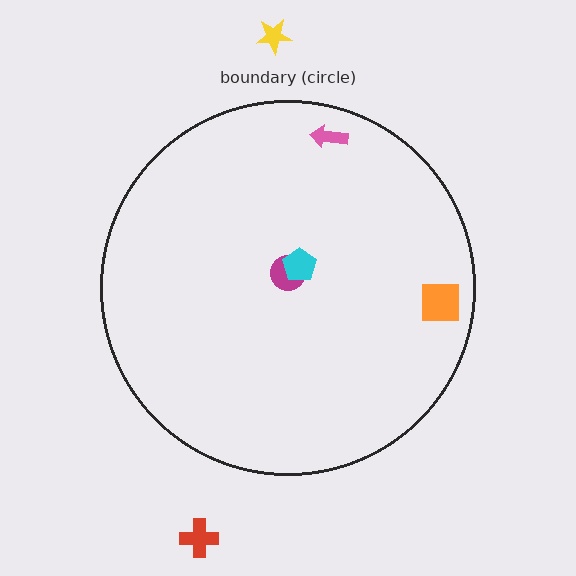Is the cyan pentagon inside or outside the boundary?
Inside.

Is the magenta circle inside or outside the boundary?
Inside.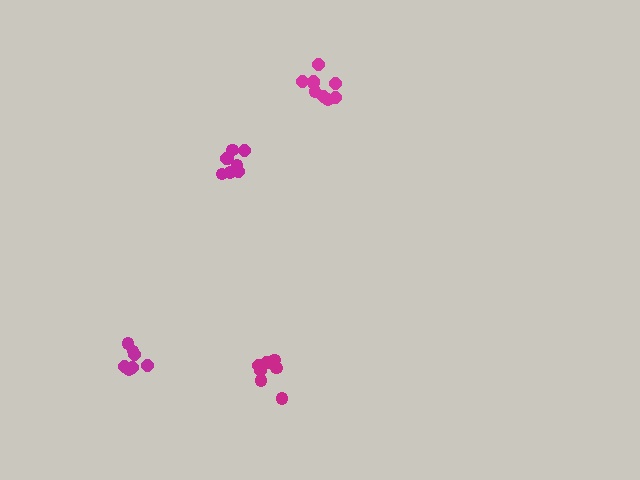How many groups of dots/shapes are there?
There are 4 groups.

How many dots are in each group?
Group 1: 7 dots, Group 2: 8 dots, Group 3: 9 dots, Group 4: 8 dots (32 total).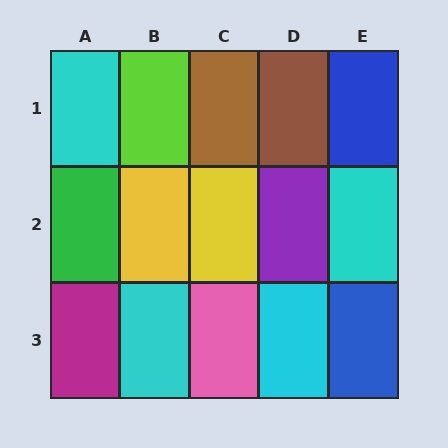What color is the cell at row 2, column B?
Yellow.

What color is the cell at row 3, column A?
Magenta.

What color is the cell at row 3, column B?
Cyan.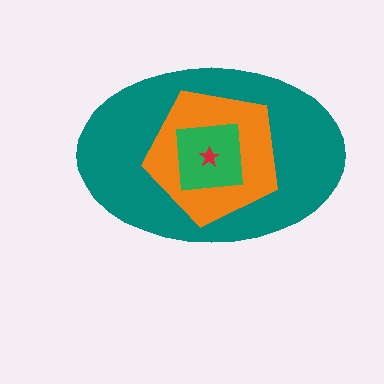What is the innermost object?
The red star.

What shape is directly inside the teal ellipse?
The orange pentagon.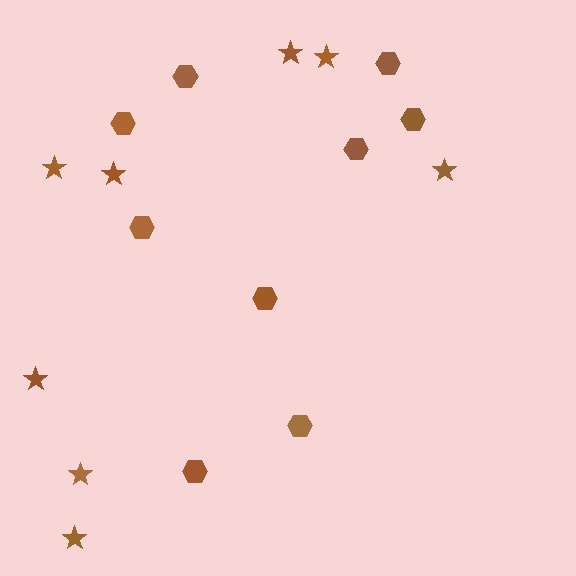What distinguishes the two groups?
There are 2 groups: one group of hexagons (9) and one group of stars (8).